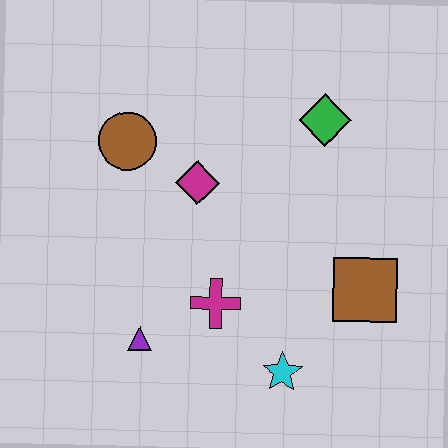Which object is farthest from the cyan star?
The brown circle is farthest from the cyan star.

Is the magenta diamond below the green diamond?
Yes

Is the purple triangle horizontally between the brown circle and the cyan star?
Yes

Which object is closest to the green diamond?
The magenta diamond is closest to the green diamond.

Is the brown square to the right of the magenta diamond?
Yes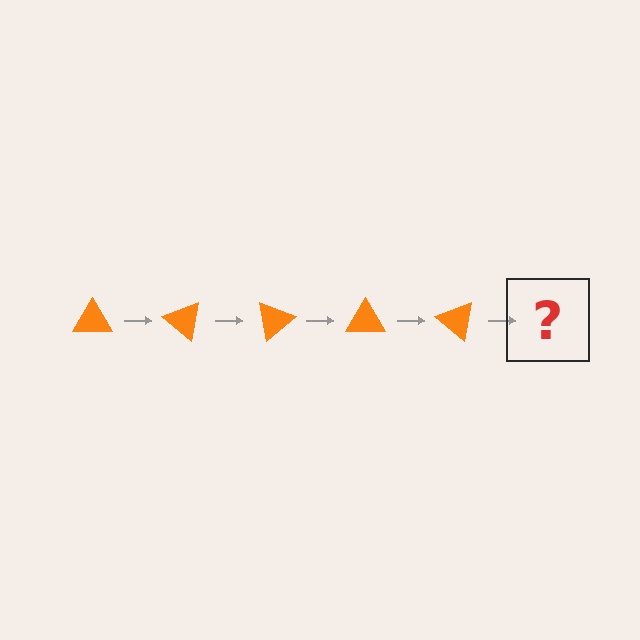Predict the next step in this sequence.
The next step is an orange triangle rotated 200 degrees.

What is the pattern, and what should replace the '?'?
The pattern is that the triangle rotates 40 degrees each step. The '?' should be an orange triangle rotated 200 degrees.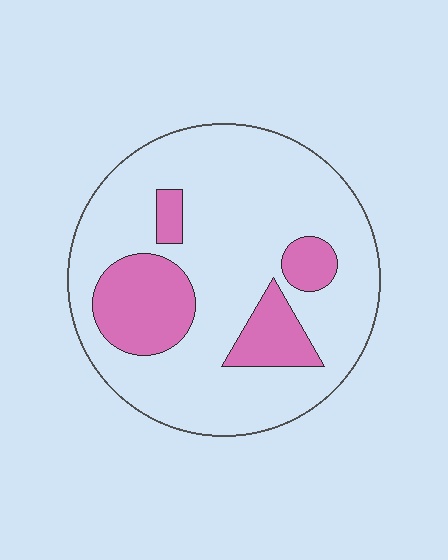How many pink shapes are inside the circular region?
4.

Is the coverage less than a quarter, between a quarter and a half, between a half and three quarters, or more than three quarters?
Less than a quarter.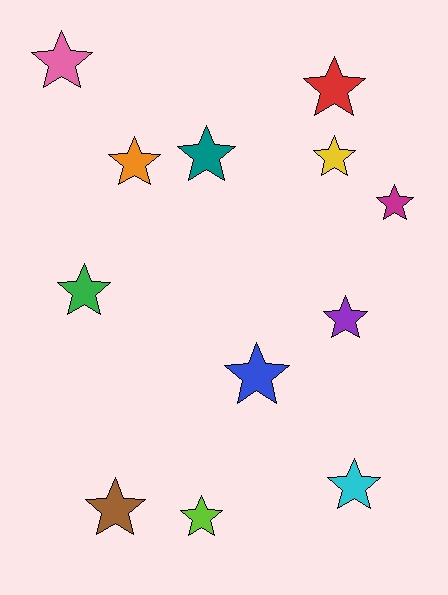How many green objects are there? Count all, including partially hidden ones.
There is 1 green object.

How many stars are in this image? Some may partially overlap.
There are 12 stars.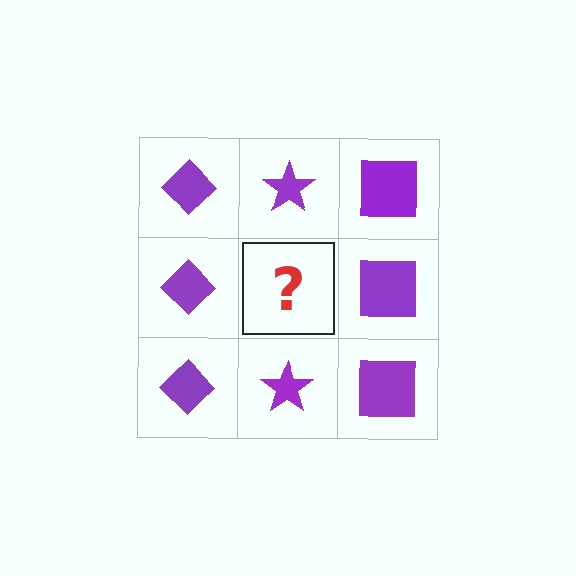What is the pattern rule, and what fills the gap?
The rule is that each column has a consistent shape. The gap should be filled with a purple star.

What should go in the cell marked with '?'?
The missing cell should contain a purple star.